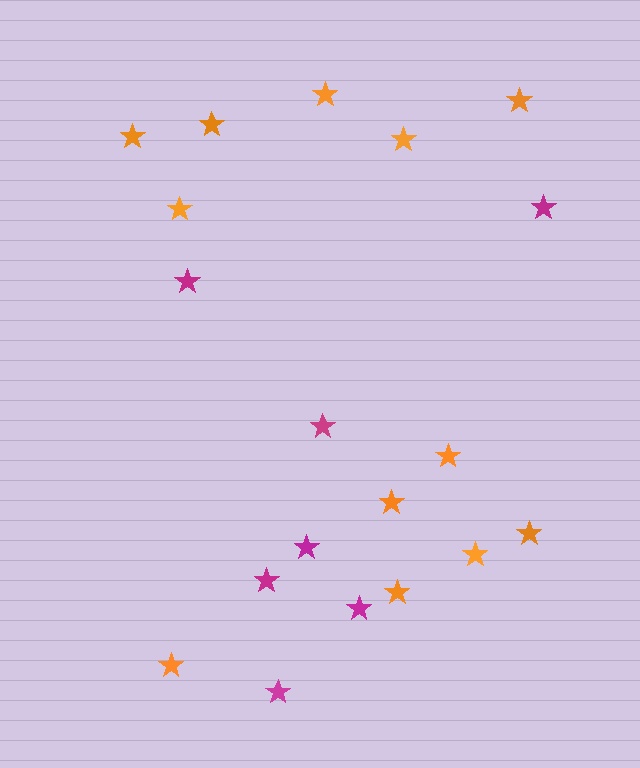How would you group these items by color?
There are 2 groups: one group of magenta stars (7) and one group of orange stars (12).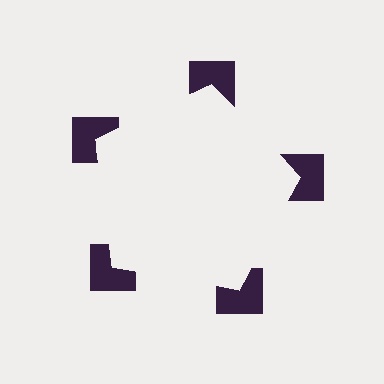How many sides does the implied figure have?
5 sides.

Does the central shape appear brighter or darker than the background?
It typically appears slightly brighter than the background, even though no actual brightness change is drawn.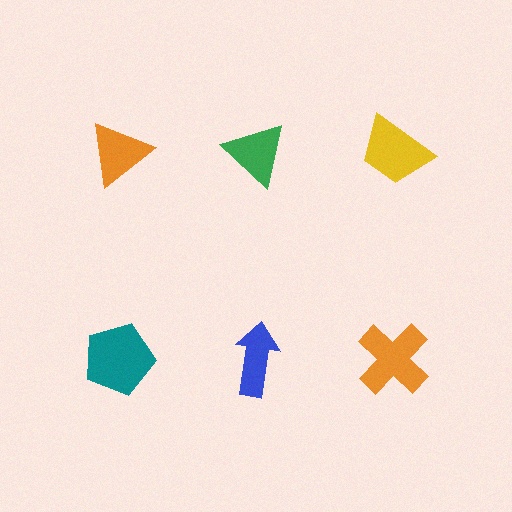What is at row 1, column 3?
A yellow trapezoid.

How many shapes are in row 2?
3 shapes.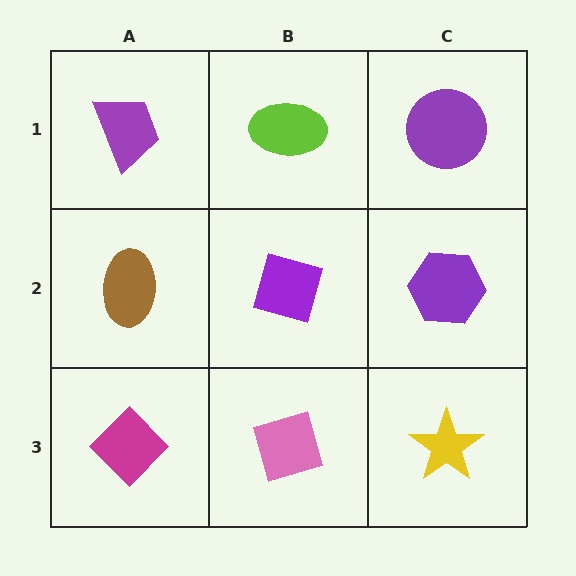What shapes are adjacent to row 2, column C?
A purple circle (row 1, column C), a yellow star (row 3, column C), a purple diamond (row 2, column B).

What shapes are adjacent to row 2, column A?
A purple trapezoid (row 1, column A), a magenta diamond (row 3, column A), a purple diamond (row 2, column B).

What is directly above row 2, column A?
A purple trapezoid.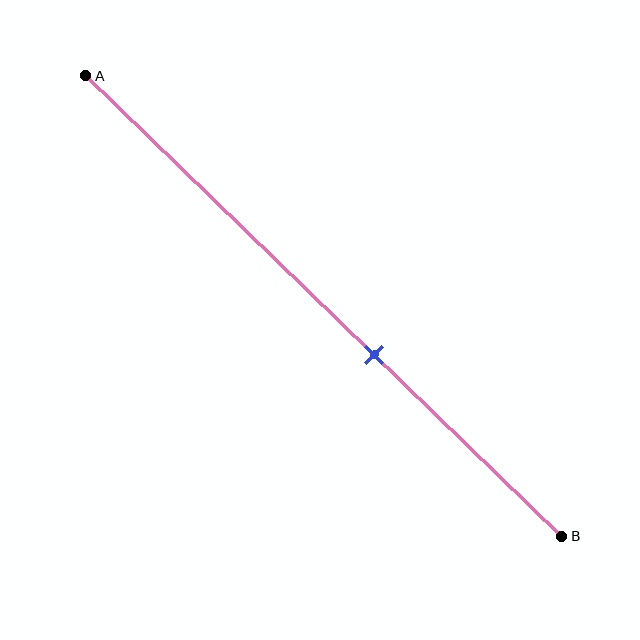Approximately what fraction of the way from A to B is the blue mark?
The blue mark is approximately 60% of the way from A to B.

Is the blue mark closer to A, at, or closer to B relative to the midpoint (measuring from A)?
The blue mark is closer to point B than the midpoint of segment AB.